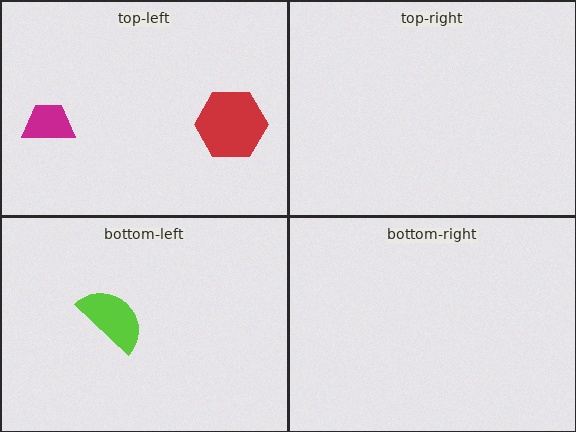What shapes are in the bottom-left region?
The lime semicircle.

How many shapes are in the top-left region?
2.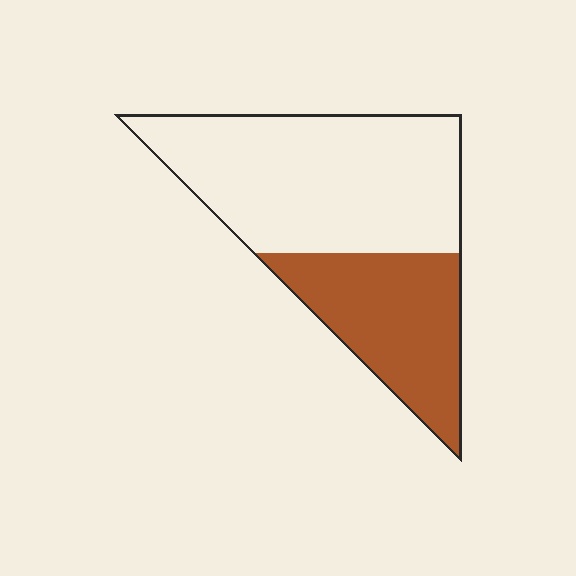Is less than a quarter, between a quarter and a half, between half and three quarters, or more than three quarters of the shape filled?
Between a quarter and a half.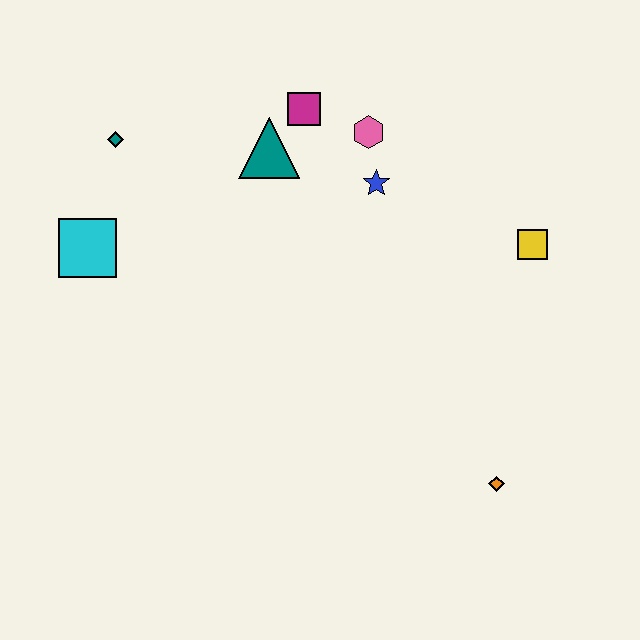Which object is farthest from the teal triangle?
The orange diamond is farthest from the teal triangle.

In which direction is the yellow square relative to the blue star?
The yellow square is to the right of the blue star.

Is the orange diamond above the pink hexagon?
No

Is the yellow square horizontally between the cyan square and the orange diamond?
No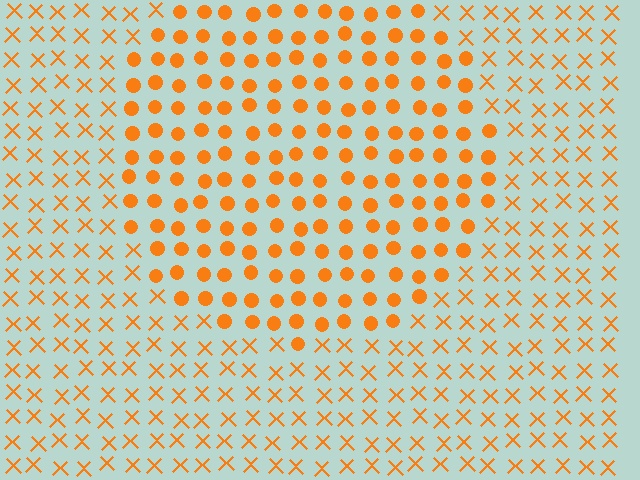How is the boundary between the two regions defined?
The boundary is defined by a change in element shape: circles inside vs. X marks outside. All elements share the same color and spacing.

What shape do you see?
I see a circle.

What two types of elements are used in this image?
The image uses circles inside the circle region and X marks outside it.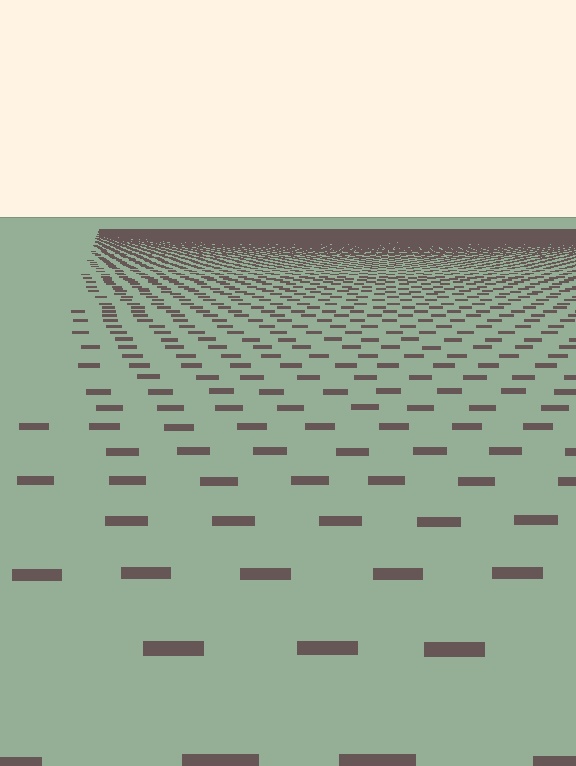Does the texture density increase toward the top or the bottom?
Density increases toward the top.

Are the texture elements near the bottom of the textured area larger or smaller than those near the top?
Larger. Near the bottom, elements are closer to the viewer and appear at a bigger on-screen size.